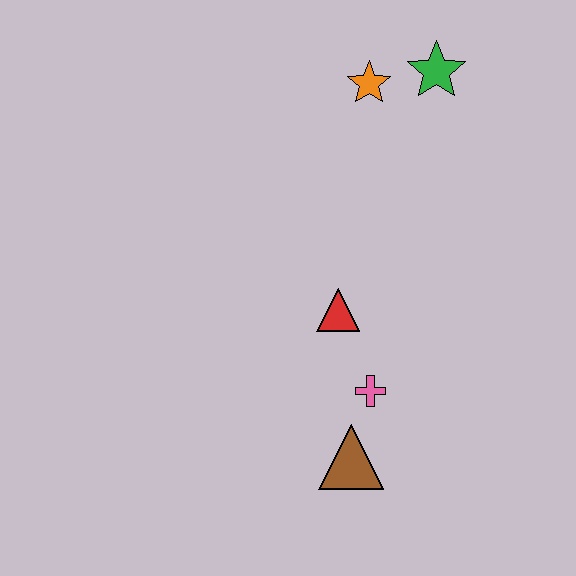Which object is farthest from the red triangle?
The green star is farthest from the red triangle.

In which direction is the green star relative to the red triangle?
The green star is above the red triangle.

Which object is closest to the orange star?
The green star is closest to the orange star.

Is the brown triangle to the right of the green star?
No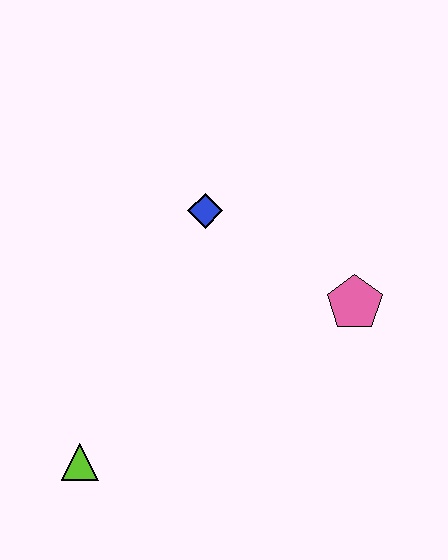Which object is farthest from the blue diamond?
The lime triangle is farthest from the blue diamond.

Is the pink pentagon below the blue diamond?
Yes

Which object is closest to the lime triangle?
The blue diamond is closest to the lime triangle.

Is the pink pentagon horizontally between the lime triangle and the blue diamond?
No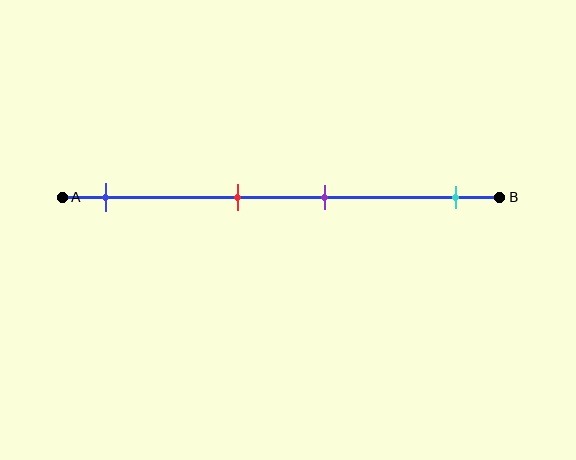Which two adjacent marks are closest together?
The red and purple marks are the closest adjacent pair.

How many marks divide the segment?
There are 4 marks dividing the segment.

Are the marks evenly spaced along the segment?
No, the marks are not evenly spaced.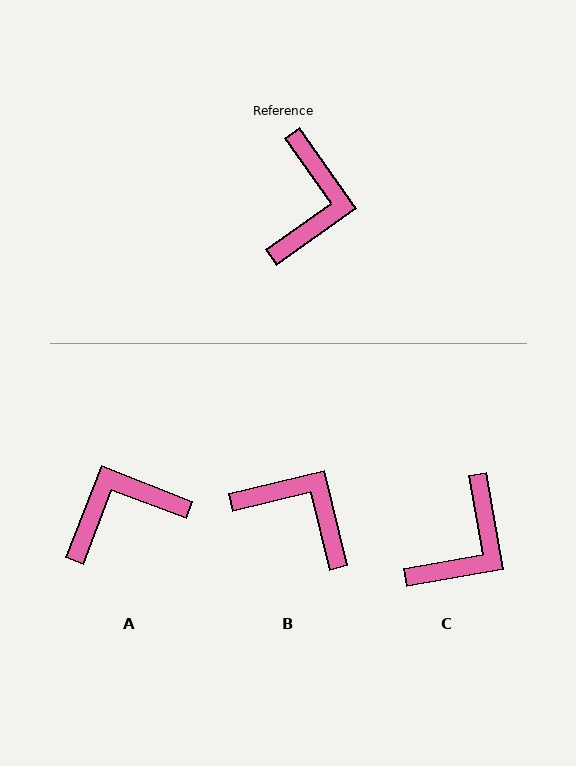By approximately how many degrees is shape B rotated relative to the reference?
Approximately 68 degrees counter-clockwise.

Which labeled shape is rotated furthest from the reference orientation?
A, about 124 degrees away.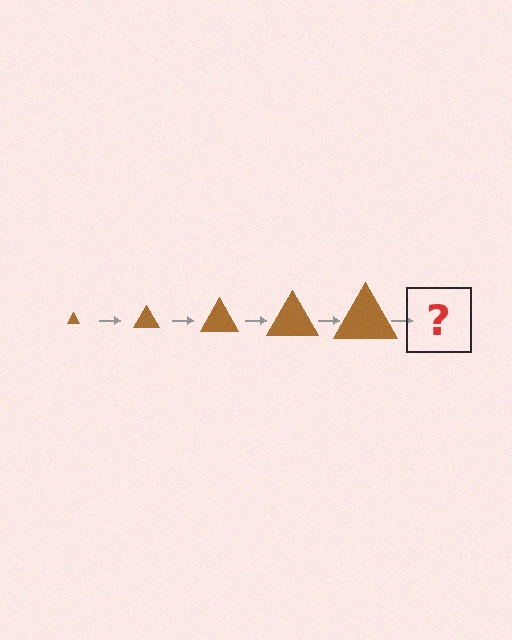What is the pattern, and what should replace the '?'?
The pattern is that the triangle gets progressively larger each step. The '?' should be a brown triangle, larger than the previous one.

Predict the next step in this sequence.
The next step is a brown triangle, larger than the previous one.